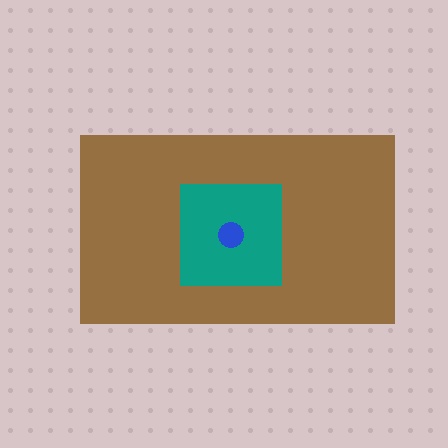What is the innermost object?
The blue circle.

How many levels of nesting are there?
3.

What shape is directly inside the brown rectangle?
The teal square.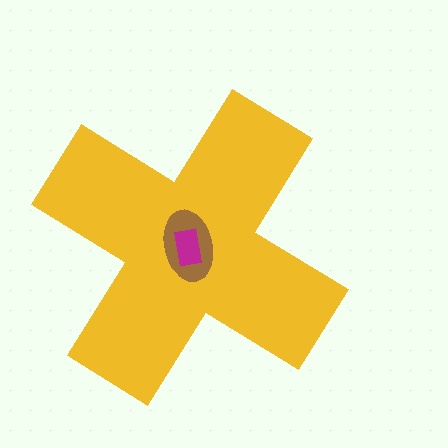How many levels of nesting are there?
3.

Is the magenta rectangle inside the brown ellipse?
Yes.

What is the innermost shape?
The magenta rectangle.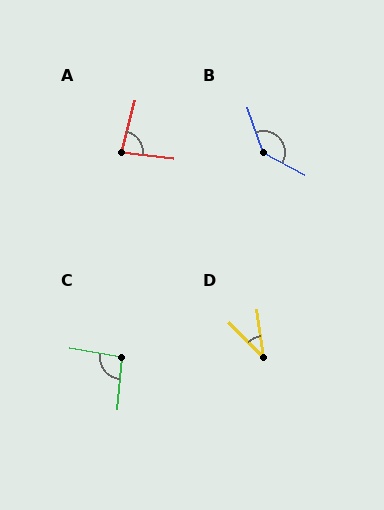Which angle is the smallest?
D, at approximately 38 degrees.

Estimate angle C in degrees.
Approximately 94 degrees.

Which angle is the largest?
B, at approximately 138 degrees.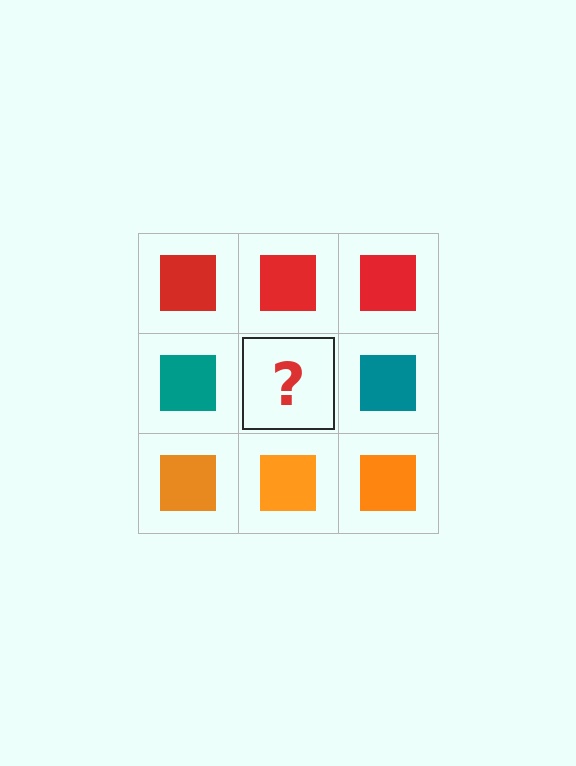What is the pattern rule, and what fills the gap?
The rule is that each row has a consistent color. The gap should be filled with a teal square.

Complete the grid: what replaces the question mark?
The question mark should be replaced with a teal square.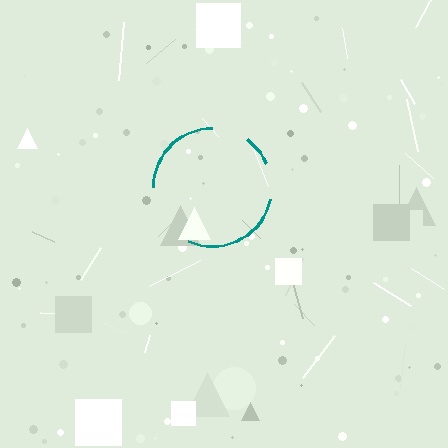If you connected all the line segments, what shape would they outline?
They would outline a circle.